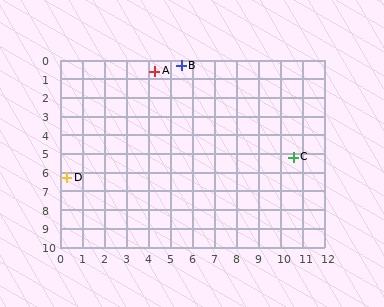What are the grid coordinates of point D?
Point D is at approximately (0.3, 6.3).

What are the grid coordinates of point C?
Point C is at approximately (10.6, 5.2).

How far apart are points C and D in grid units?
Points C and D are about 10.4 grid units apart.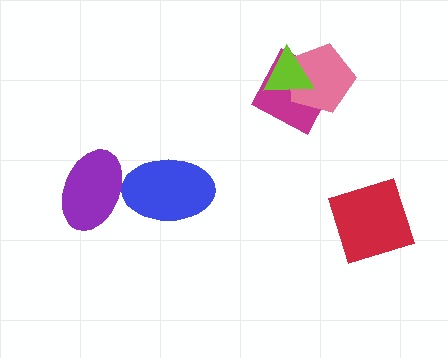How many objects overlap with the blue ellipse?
1 object overlaps with the blue ellipse.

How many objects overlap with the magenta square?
2 objects overlap with the magenta square.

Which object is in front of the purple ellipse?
The blue ellipse is in front of the purple ellipse.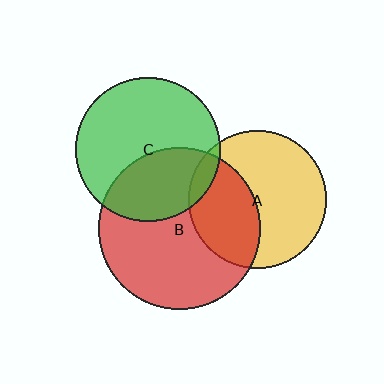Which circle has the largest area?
Circle B (red).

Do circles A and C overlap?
Yes.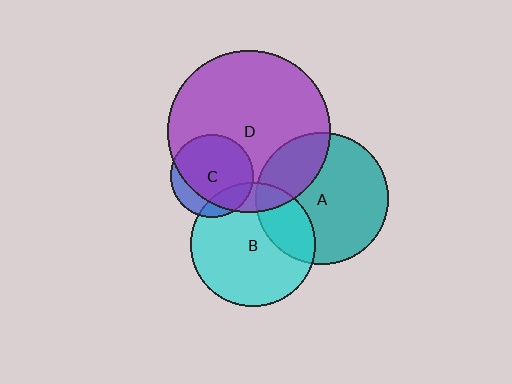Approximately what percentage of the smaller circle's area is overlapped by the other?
Approximately 25%.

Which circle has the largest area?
Circle D (purple).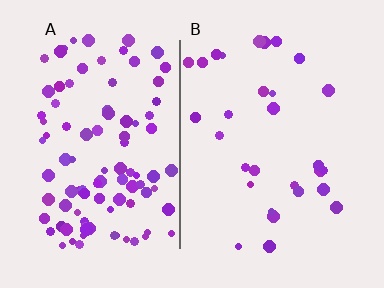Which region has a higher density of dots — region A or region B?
A (the left).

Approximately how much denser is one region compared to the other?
Approximately 3.2× — region A over region B.